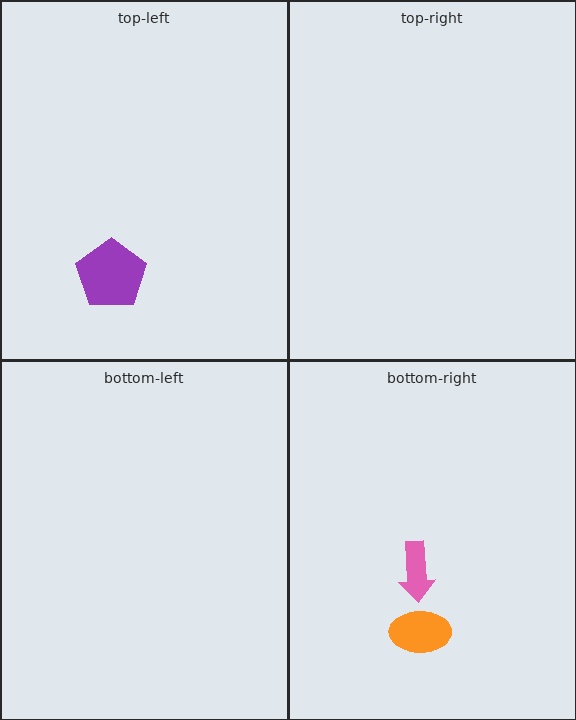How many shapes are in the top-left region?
1.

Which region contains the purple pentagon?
The top-left region.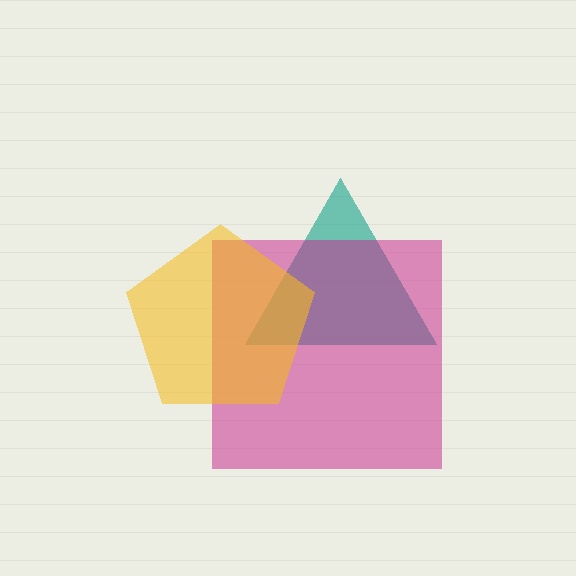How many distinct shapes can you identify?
There are 3 distinct shapes: a teal triangle, a magenta square, a yellow pentagon.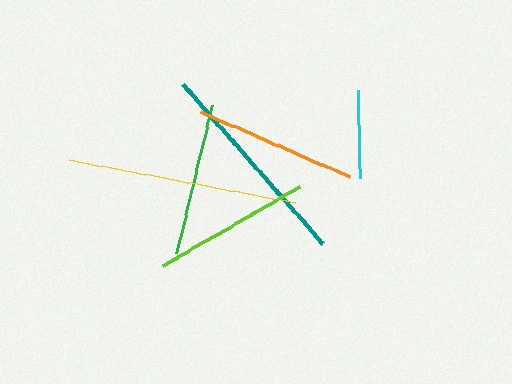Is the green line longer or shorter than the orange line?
The orange line is longer than the green line.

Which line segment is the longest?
The yellow line is the longest at approximately 230 pixels.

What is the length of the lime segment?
The lime segment is approximately 158 pixels long.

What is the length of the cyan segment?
The cyan segment is approximately 88 pixels long.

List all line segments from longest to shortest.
From longest to shortest: yellow, teal, orange, lime, green, cyan.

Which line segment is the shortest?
The cyan line is the shortest at approximately 88 pixels.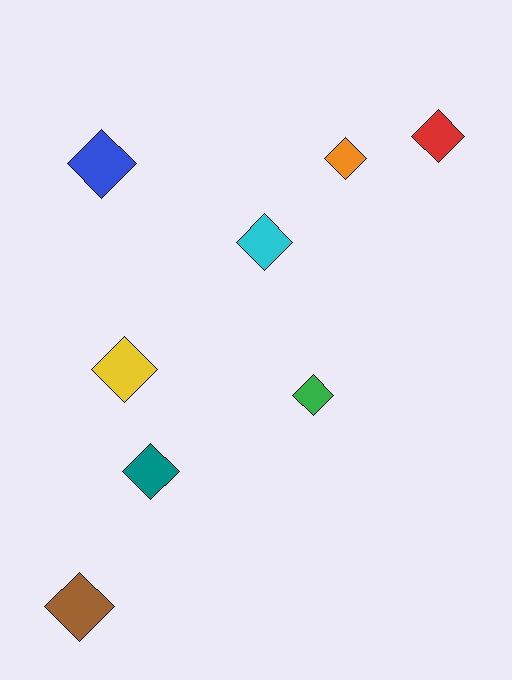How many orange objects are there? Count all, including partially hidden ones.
There is 1 orange object.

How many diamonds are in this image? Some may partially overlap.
There are 8 diamonds.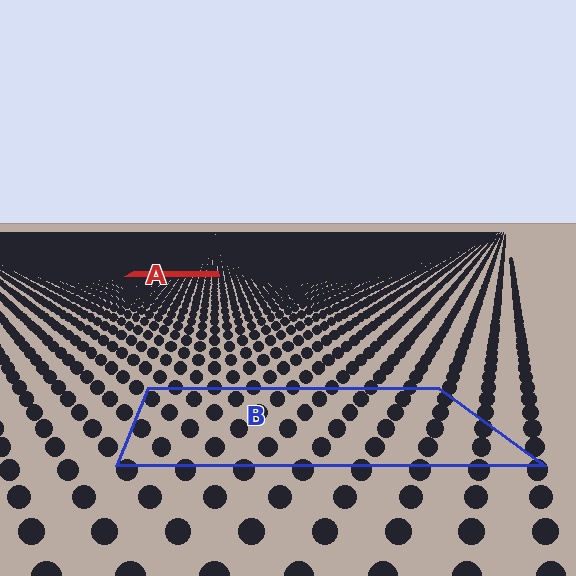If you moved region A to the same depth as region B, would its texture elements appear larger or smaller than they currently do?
They would appear larger. At a closer depth, the same texture elements are projected at a bigger on-screen size.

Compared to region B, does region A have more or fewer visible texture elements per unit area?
Region A has more texture elements per unit area — they are packed more densely because it is farther away.